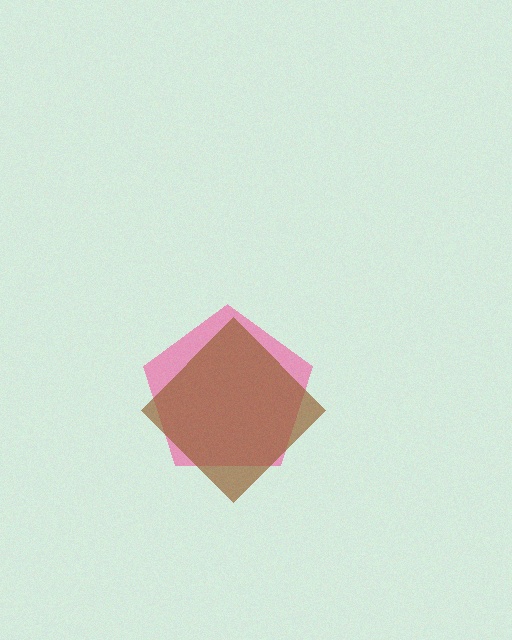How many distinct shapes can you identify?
There are 2 distinct shapes: a pink pentagon, a brown diamond.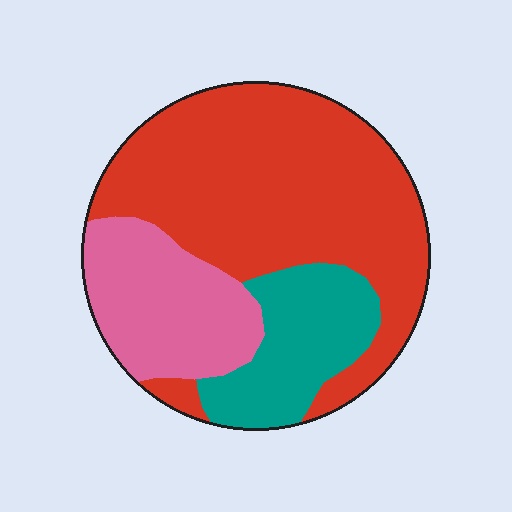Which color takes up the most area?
Red, at roughly 60%.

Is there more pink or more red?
Red.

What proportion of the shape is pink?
Pink takes up between a sixth and a third of the shape.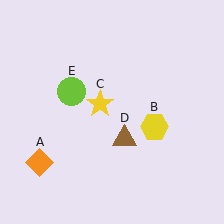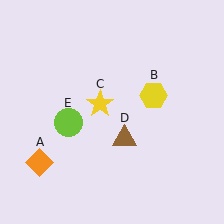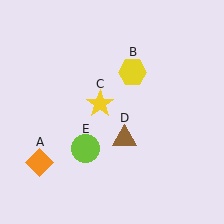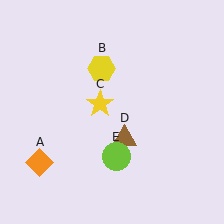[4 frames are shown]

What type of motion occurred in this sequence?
The yellow hexagon (object B), lime circle (object E) rotated counterclockwise around the center of the scene.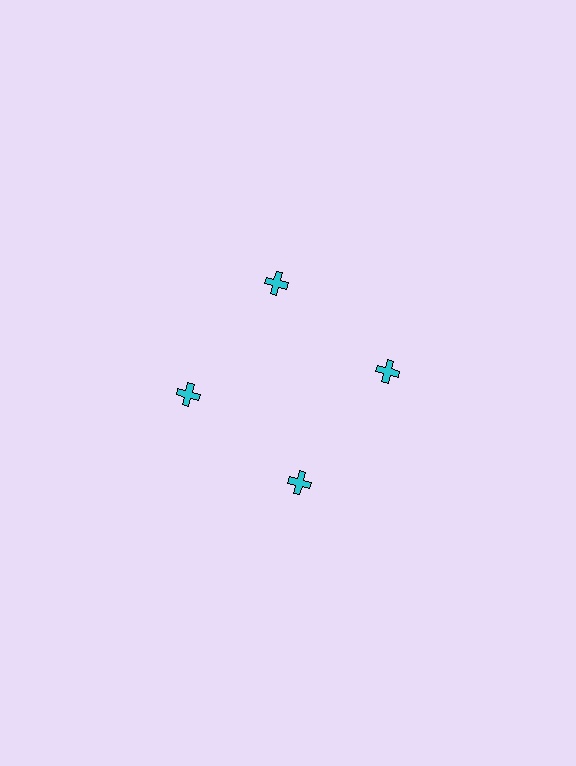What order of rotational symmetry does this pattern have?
This pattern has 4-fold rotational symmetry.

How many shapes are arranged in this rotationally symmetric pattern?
There are 4 shapes, arranged in 4 groups of 1.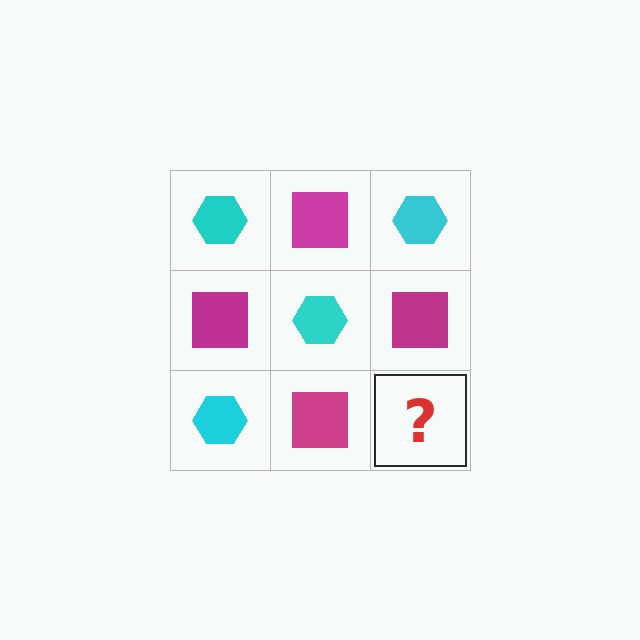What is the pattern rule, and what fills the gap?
The rule is that it alternates cyan hexagon and magenta square in a checkerboard pattern. The gap should be filled with a cyan hexagon.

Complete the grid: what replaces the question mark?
The question mark should be replaced with a cyan hexagon.